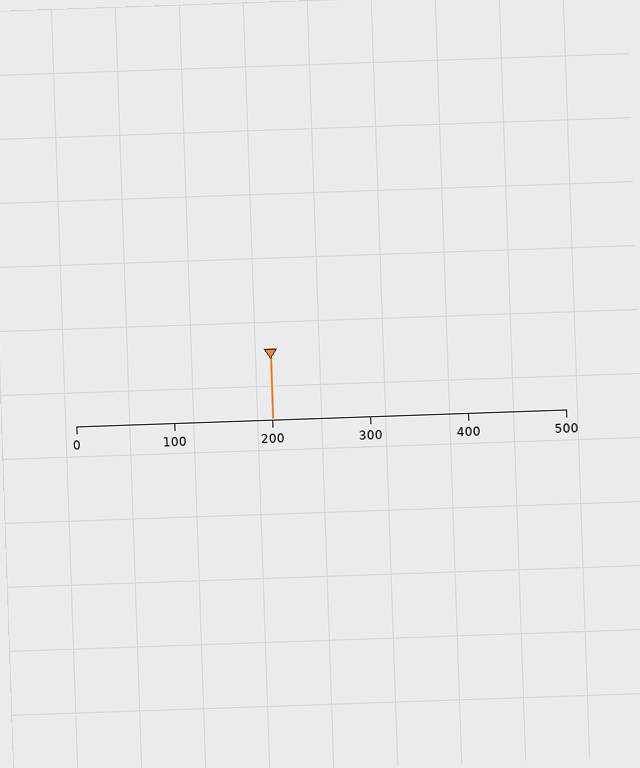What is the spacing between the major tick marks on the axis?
The major ticks are spaced 100 apart.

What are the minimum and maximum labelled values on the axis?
The axis runs from 0 to 500.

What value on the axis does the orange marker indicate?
The marker indicates approximately 200.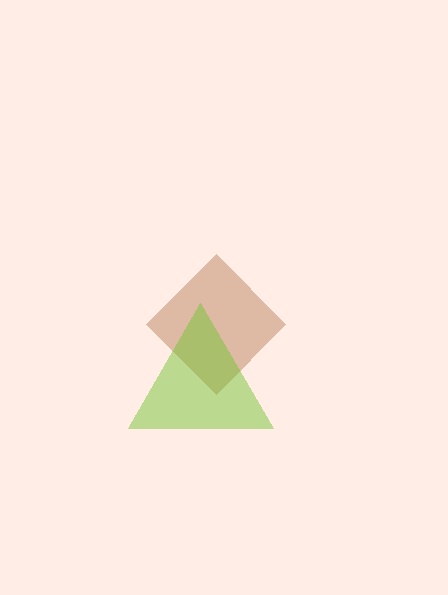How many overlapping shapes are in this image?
There are 2 overlapping shapes in the image.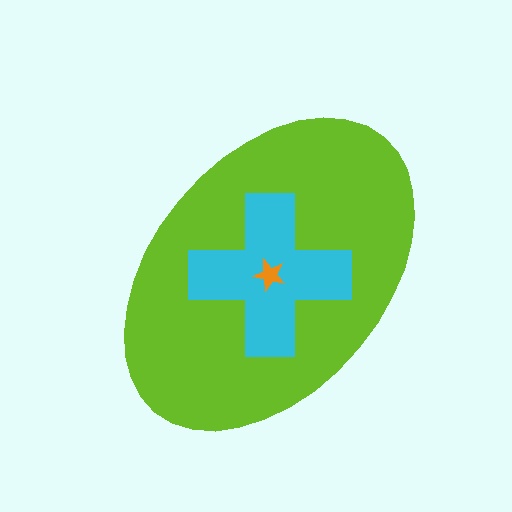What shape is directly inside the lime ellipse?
The cyan cross.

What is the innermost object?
The orange star.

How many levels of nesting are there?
3.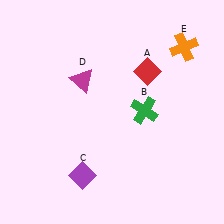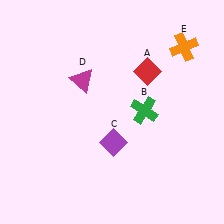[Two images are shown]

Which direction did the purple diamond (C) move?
The purple diamond (C) moved up.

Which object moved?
The purple diamond (C) moved up.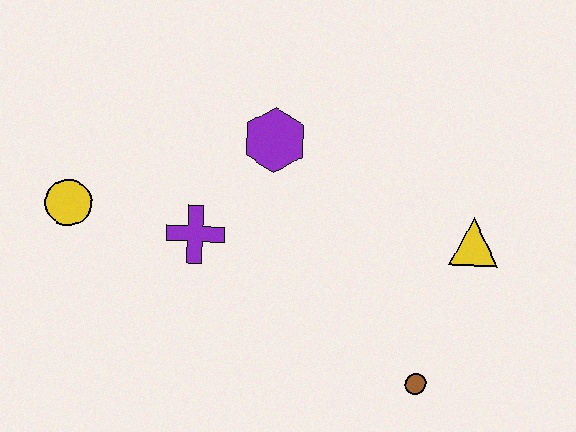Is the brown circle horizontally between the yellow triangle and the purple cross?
Yes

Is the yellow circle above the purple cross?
Yes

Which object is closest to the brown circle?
The yellow triangle is closest to the brown circle.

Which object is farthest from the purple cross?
The yellow triangle is farthest from the purple cross.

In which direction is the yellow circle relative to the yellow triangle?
The yellow circle is to the left of the yellow triangle.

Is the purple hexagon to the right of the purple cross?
Yes